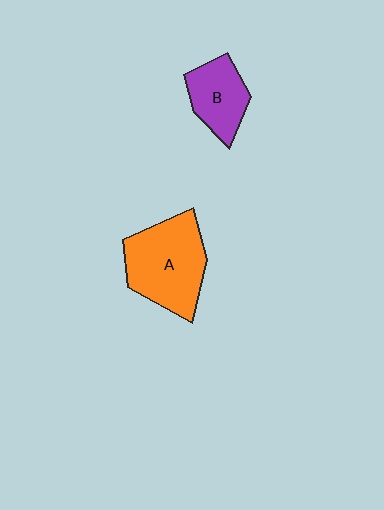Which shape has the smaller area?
Shape B (purple).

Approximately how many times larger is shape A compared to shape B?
Approximately 1.7 times.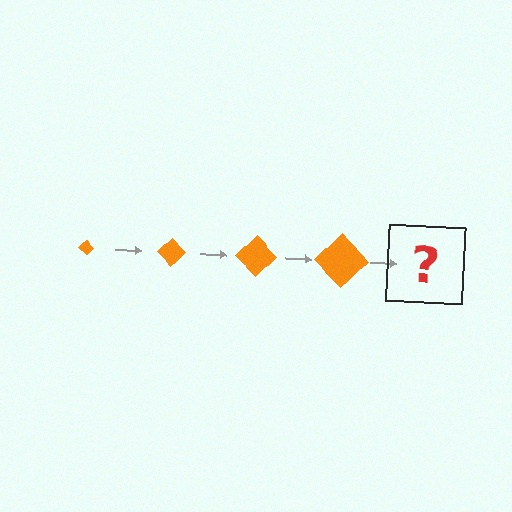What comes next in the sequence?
The next element should be an orange diamond, larger than the previous one.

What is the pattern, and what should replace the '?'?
The pattern is that the diamond gets progressively larger each step. The '?' should be an orange diamond, larger than the previous one.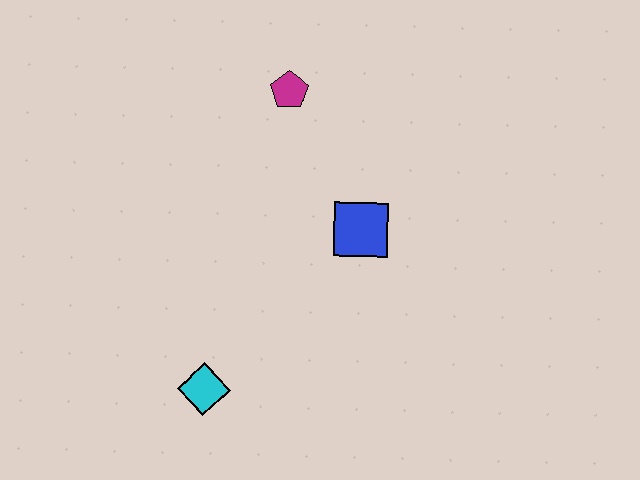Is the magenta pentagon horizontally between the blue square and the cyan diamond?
Yes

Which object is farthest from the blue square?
The cyan diamond is farthest from the blue square.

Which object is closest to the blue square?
The magenta pentagon is closest to the blue square.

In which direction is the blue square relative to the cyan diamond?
The blue square is above the cyan diamond.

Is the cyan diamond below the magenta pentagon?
Yes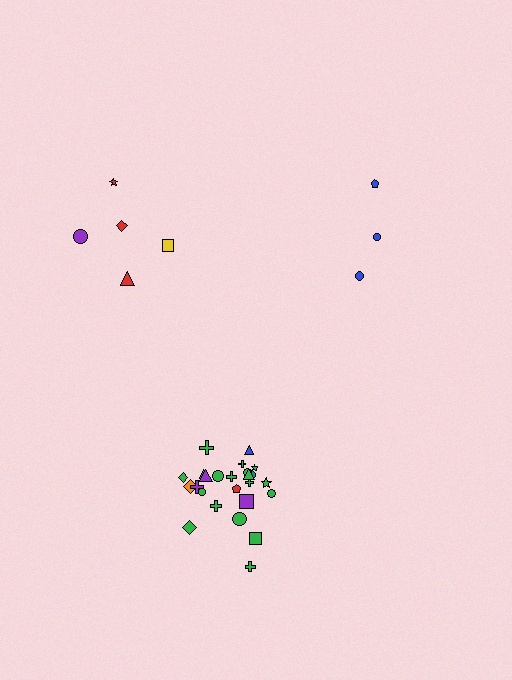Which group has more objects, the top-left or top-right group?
The top-left group.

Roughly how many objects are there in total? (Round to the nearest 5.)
Roughly 35 objects in total.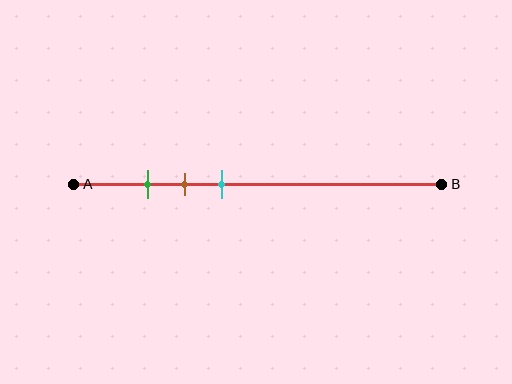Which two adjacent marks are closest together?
The green and brown marks are the closest adjacent pair.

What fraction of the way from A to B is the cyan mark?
The cyan mark is approximately 40% (0.4) of the way from A to B.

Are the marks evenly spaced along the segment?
Yes, the marks are approximately evenly spaced.